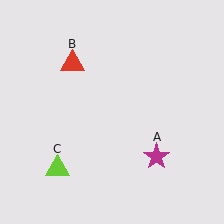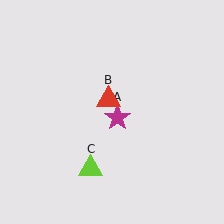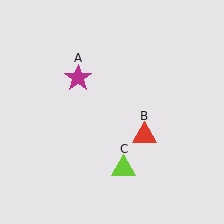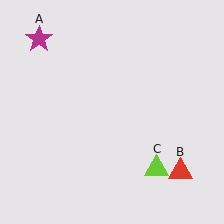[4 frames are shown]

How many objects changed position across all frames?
3 objects changed position: magenta star (object A), red triangle (object B), lime triangle (object C).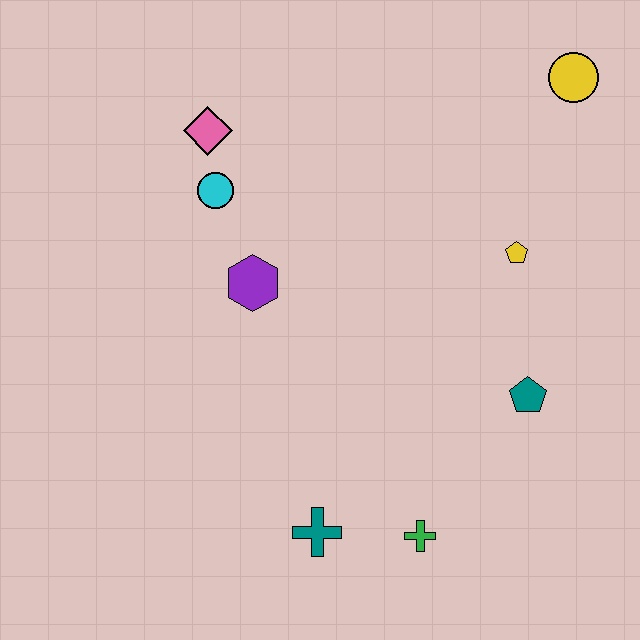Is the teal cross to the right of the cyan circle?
Yes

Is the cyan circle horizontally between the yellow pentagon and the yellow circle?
No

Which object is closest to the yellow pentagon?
The teal pentagon is closest to the yellow pentagon.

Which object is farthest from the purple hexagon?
The yellow circle is farthest from the purple hexagon.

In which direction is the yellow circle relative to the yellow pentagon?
The yellow circle is above the yellow pentagon.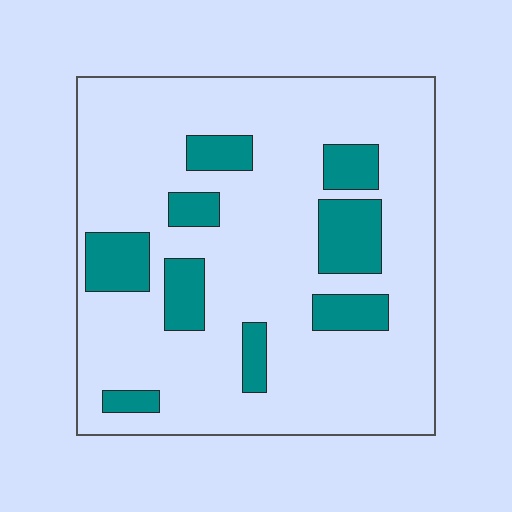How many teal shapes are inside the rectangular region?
9.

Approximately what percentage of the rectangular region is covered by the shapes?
Approximately 20%.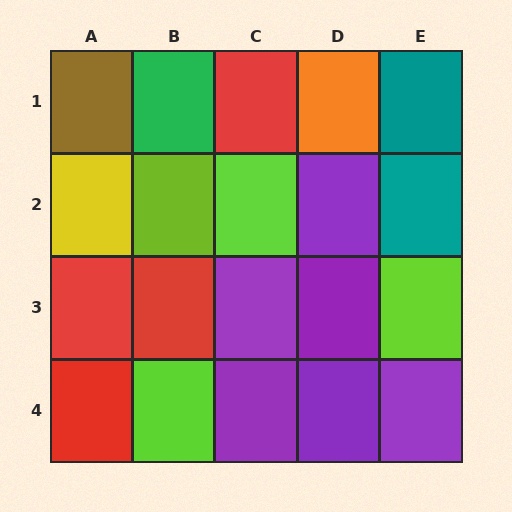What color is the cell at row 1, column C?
Red.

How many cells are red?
4 cells are red.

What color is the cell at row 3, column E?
Lime.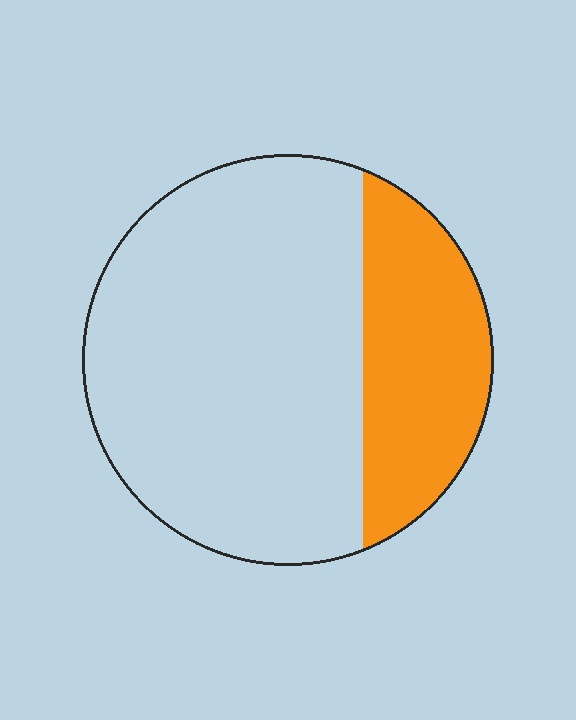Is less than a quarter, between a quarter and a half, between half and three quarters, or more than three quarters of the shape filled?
Between a quarter and a half.